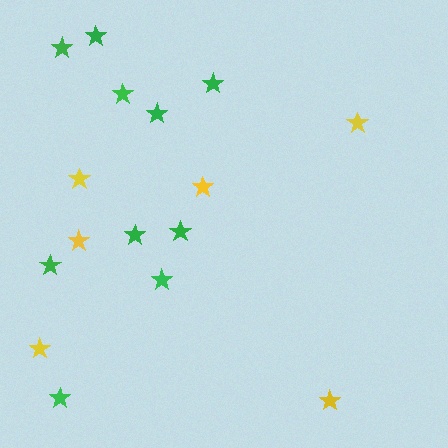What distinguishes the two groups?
There are 2 groups: one group of green stars (10) and one group of yellow stars (6).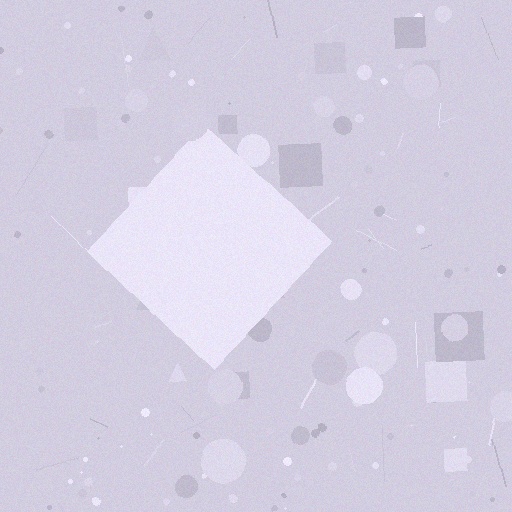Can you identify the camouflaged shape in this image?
The camouflaged shape is a diamond.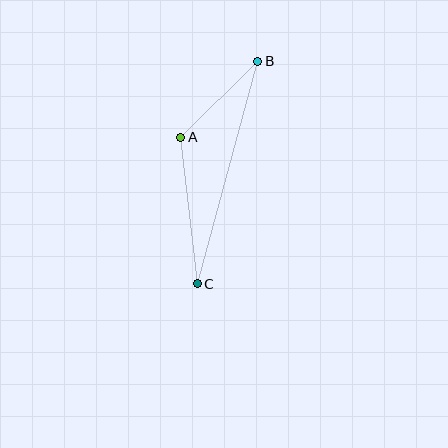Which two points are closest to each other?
Points A and B are closest to each other.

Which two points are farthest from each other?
Points B and C are farthest from each other.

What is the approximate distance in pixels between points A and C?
The distance between A and C is approximately 147 pixels.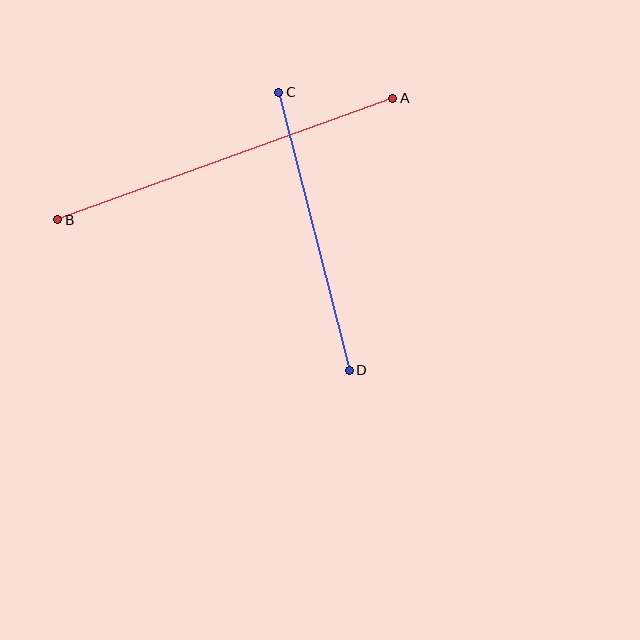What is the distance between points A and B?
The distance is approximately 356 pixels.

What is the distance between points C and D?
The distance is approximately 287 pixels.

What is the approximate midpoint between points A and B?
The midpoint is at approximately (225, 159) pixels.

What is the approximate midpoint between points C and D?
The midpoint is at approximately (314, 231) pixels.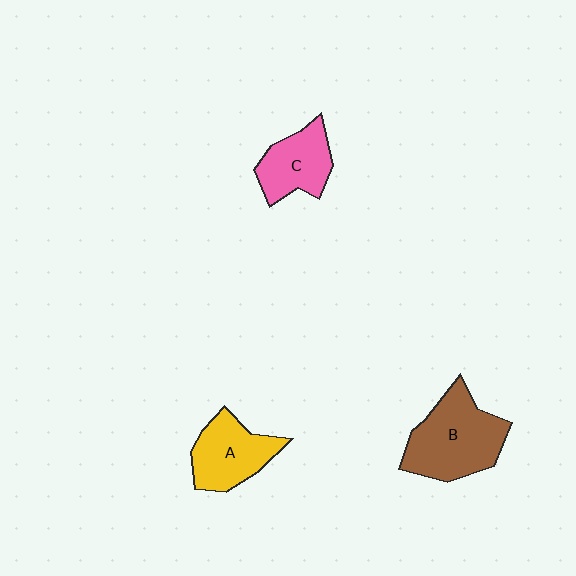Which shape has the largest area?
Shape B (brown).